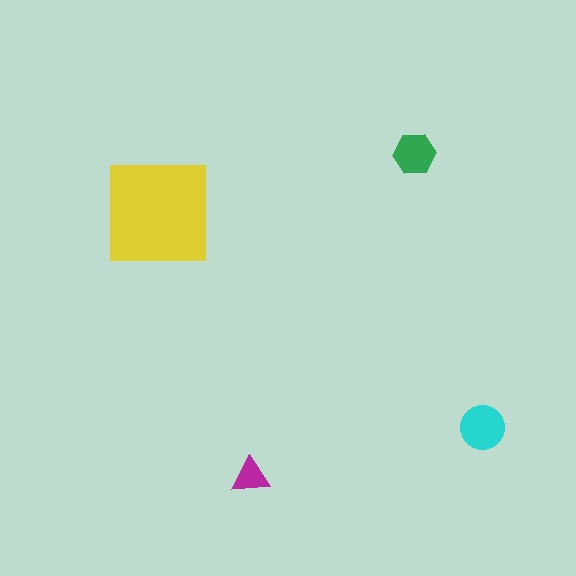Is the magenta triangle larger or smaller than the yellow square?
Smaller.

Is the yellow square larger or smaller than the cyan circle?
Larger.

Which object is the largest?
The yellow square.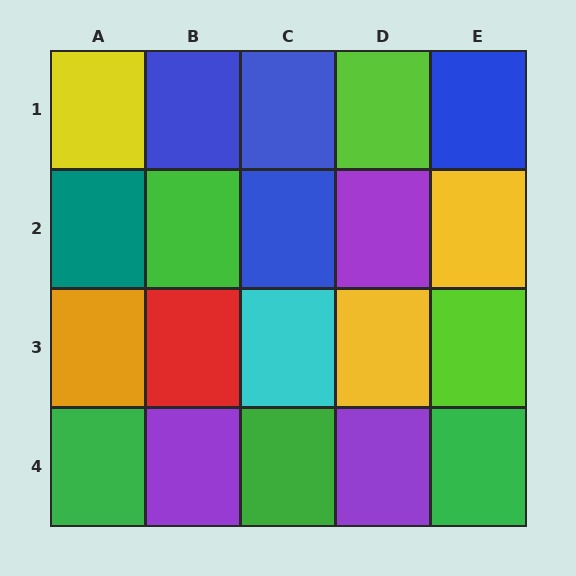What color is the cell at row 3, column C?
Cyan.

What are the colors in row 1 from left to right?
Yellow, blue, blue, lime, blue.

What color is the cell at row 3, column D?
Yellow.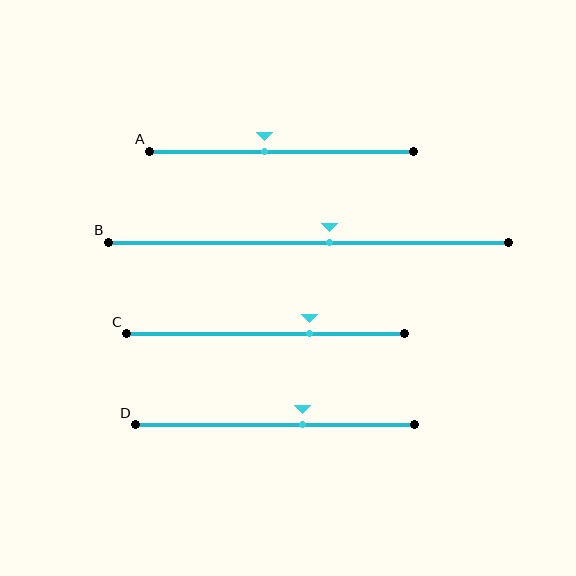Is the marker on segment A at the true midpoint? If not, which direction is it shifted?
No, the marker on segment A is shifted to the left by about 7% of the segment length.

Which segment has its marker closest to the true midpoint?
Segment B has its marker closest to the true midpoint.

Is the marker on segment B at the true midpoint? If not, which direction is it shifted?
No, the marker on segment B is shifted to the right by about 5% of the segment length.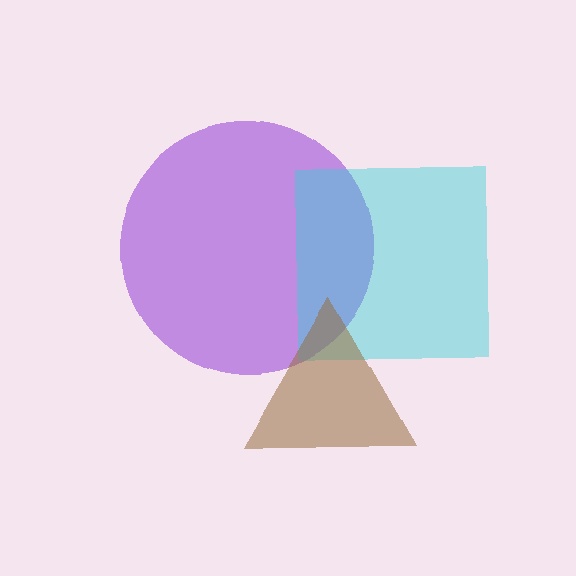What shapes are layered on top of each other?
The layered shapes are: a purple circle, a cyan square, a brown triangle.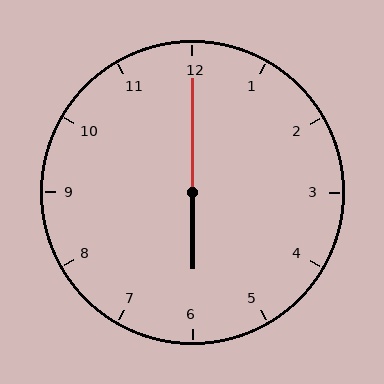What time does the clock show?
6:00.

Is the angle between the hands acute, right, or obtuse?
It is obtuse.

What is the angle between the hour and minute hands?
Approximately 180 degrees.